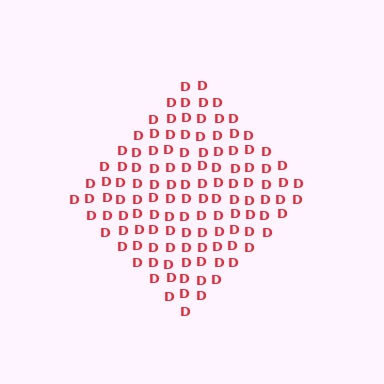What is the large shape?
The large shape is a diamond.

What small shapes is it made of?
It is made of small letter D's.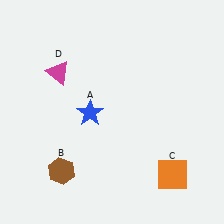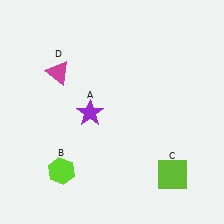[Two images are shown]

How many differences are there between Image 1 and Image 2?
There are 3 differences between the two images.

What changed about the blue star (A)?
In Image 1, A is blue. In Image 2, it changed to purple.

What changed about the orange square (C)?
In Image 1, C is orange. In Image 2, it changed to lime.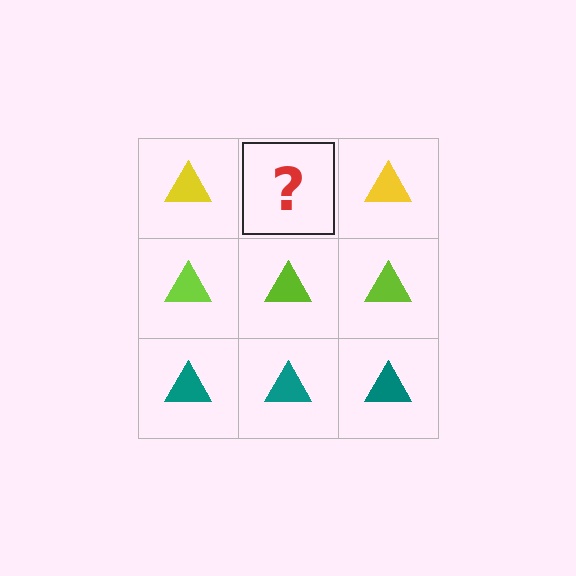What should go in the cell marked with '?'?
The missing cell should contain a yellow triangle.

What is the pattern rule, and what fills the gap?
The rule is that each row has a consistent color. The gap should be filled with a yellow triangle.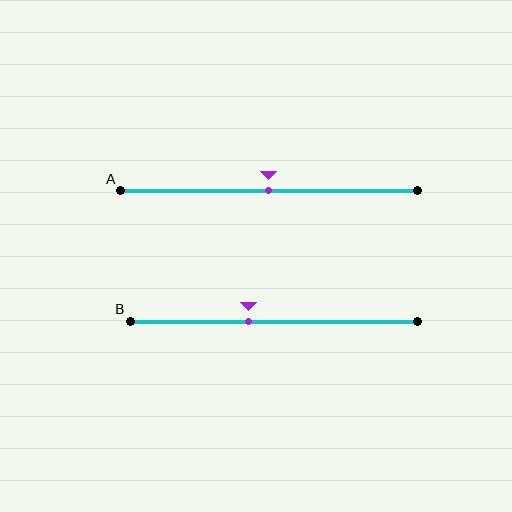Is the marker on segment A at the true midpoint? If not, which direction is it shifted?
Yes, the marker on segment A is at the true midpoint.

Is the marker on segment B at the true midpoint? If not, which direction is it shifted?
No, the marker on segment B is shifted to the left by about 9% of the segment length.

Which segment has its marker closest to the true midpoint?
Segment A has its marker closest to the true midpoint.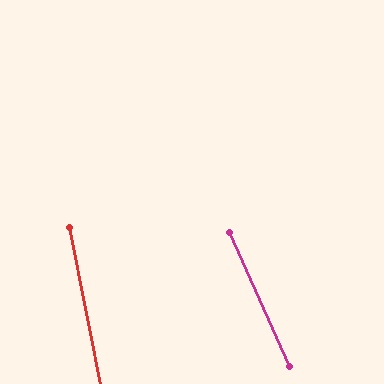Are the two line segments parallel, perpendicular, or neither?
Neither parallel nor perpendicular — they differ by about 13°.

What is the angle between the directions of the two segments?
Approximately 13 degrees.